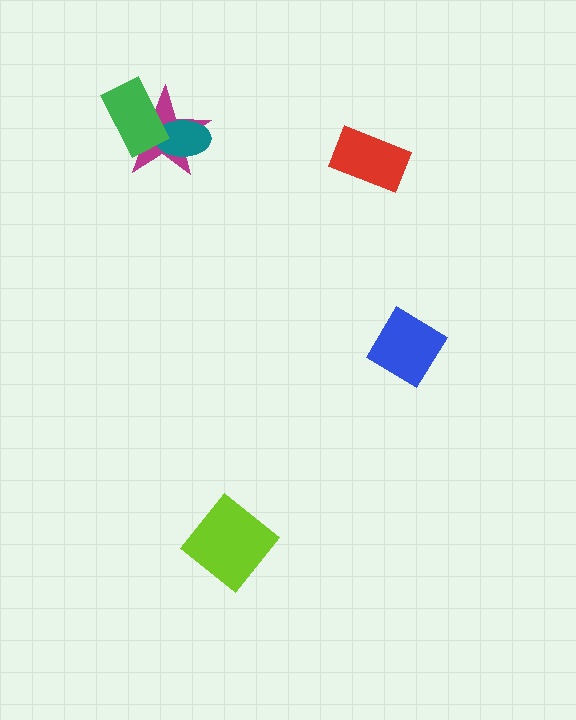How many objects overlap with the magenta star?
2 objects overlap with the magenta star.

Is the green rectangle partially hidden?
No, no other shape covers it.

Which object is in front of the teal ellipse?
The green rectangle is in front of the teal ellipse.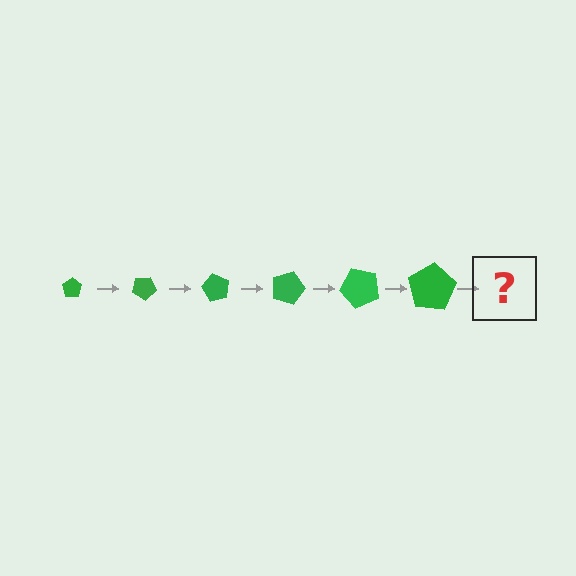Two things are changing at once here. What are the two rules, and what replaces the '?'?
The two rules are that the pentagon grows larger each step and it rotates 30 degrees each step. The '?' should be a pentagon, larger than the previous one and rotated 180 degrees from the start.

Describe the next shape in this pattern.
It should be a pentagon, larger than the previous one and rotated 180 degrees from the start.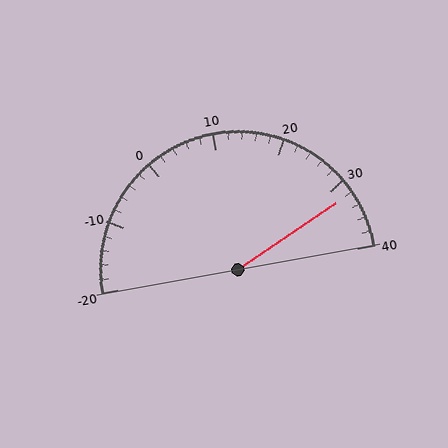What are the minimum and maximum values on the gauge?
The gauge ranges from -20 to 40.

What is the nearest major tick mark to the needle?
The nearest major tick mark is 30.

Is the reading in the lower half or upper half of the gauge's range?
The reading is in the upper half of the range (-20 to 40).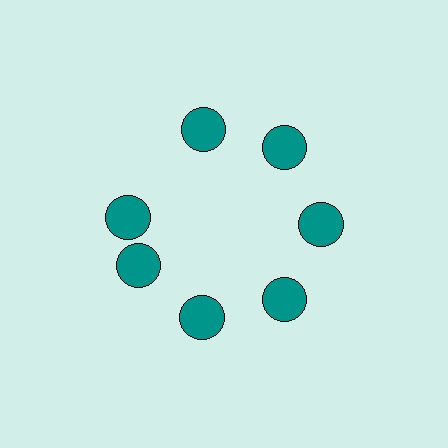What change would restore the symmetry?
The symmetry would be restored by rotating it back into even spacing with its neighbors so that all 7 circles sit at equal angles and equal distance from the center.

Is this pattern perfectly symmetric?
No. The 7 teal circles are arranged in a ring, but one element near the 10 o'clock position is rotated out of alignment along the ring, breaking the 7-fold rotational symmetry.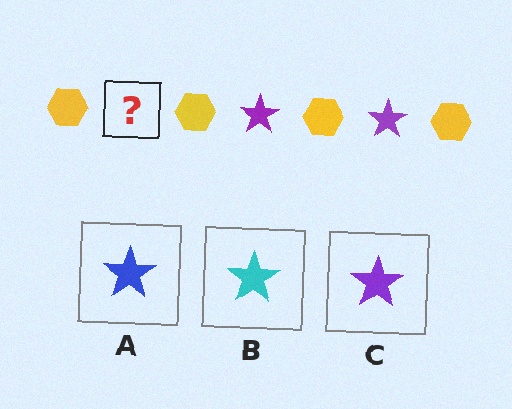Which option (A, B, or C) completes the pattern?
C.